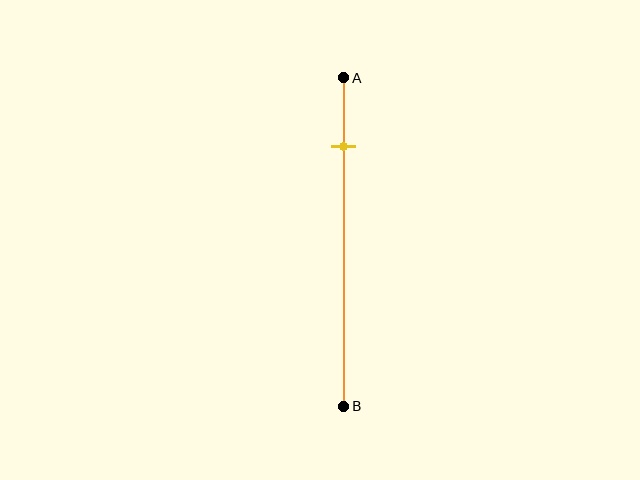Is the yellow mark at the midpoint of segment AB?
No, the mark is at about 20% from A, not at the 50% midpoint.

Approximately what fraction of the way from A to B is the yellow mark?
The yellow mark is approximately 20% of the way from A to B.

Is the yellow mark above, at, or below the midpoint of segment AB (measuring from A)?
The yellow mark is above the midpoint of segment AB.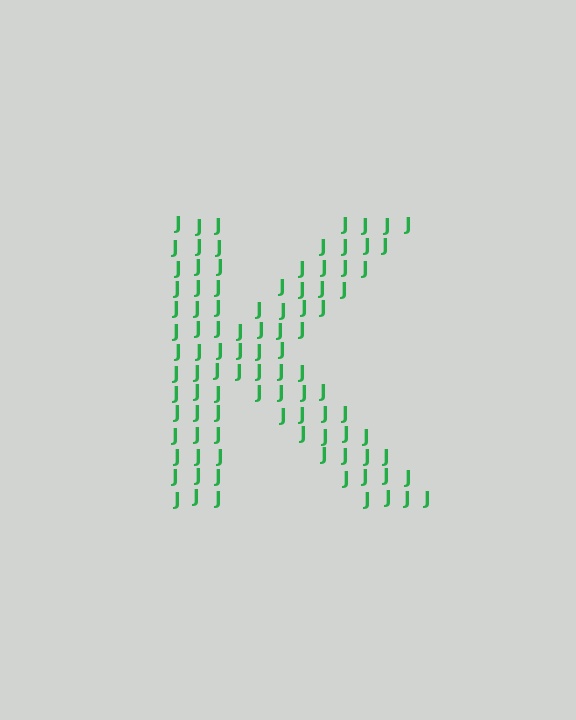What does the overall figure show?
The overall figure shows the letter K.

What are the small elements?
The small elements are letter J's.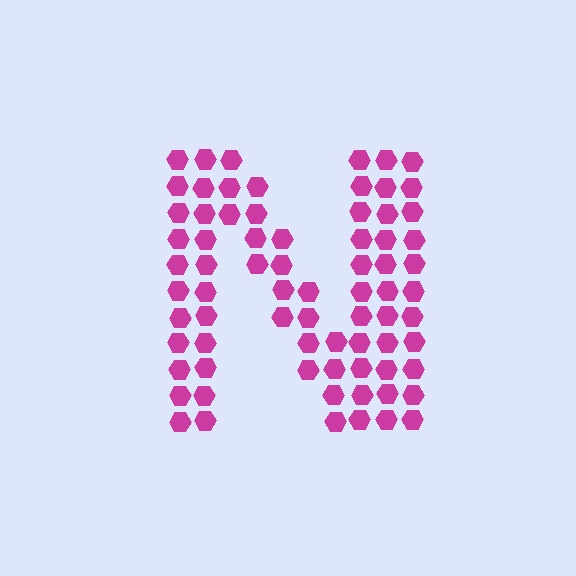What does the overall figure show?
The overall figure shows the letter N.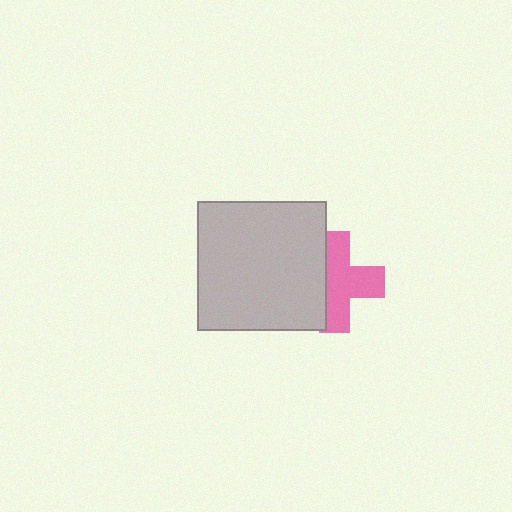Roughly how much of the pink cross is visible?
About half of it is visible (roughly 64%).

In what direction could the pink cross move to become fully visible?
The pink cross could move right. That would shift it out from behind the light gray square entirely.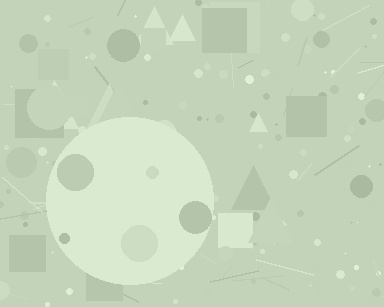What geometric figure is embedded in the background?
A circle is embedded in the background.